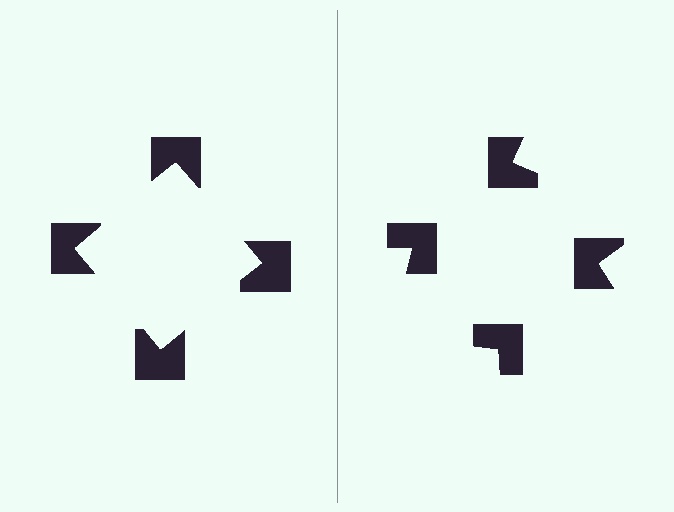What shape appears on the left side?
An illusory square.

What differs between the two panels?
The notched squares are positioned identically on both sides; only the wedge orientations differ. On the left they align to a square; on the right they are misaligned.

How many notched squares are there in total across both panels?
8 — 4 on each side.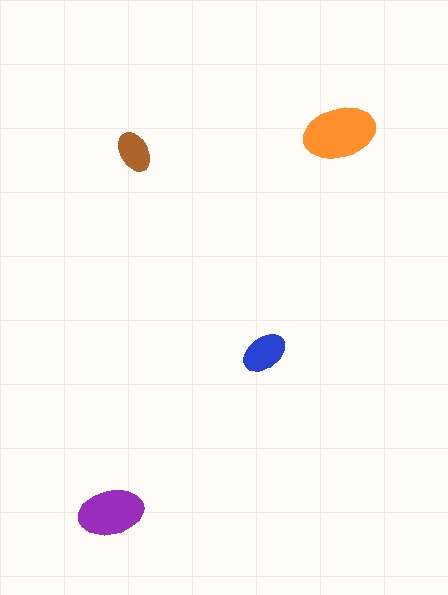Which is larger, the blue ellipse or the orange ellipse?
The orange one.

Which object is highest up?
The orange ellipse is topmost.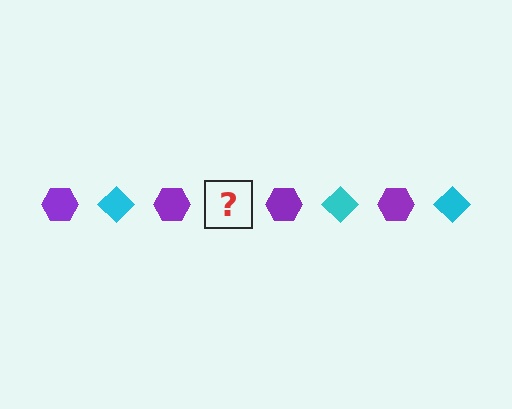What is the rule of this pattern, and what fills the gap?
The rule is that the pattern alternates between purple hexagon and cyan diamond. The gap should be filled with a cyan diamond.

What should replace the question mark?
The question mark should be replaced with a cyan diamond.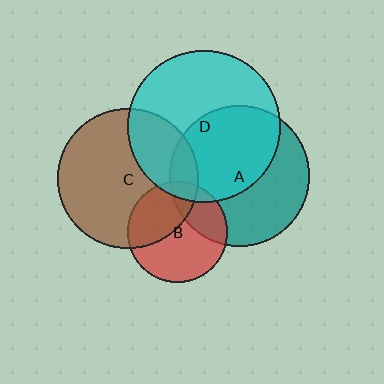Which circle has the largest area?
Circle D (cyan).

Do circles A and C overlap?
Yes.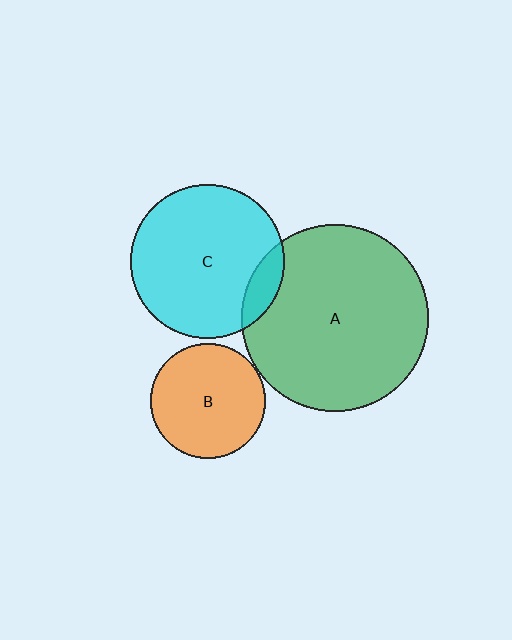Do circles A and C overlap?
Yes.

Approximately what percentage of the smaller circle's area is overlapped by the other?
Approximately 10%.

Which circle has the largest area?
Circle A (green).